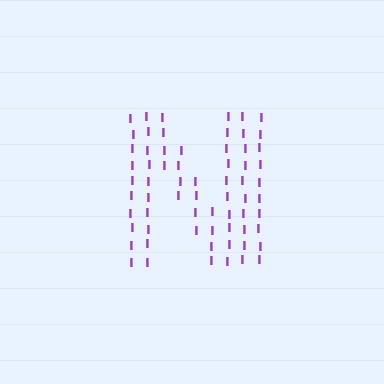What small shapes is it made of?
It is made of small letter I's.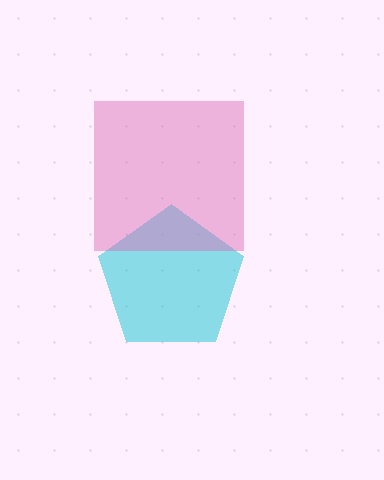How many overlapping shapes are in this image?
There are 2 overlapping shapes in the image.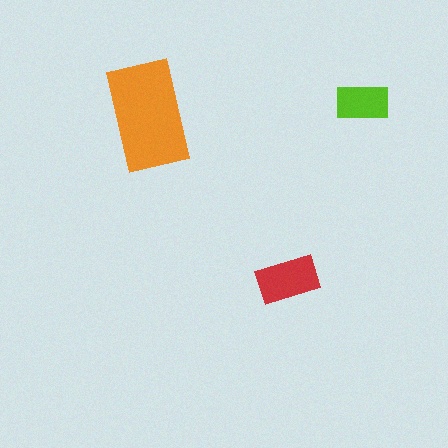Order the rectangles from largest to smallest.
the orange one, the red one, the lime one.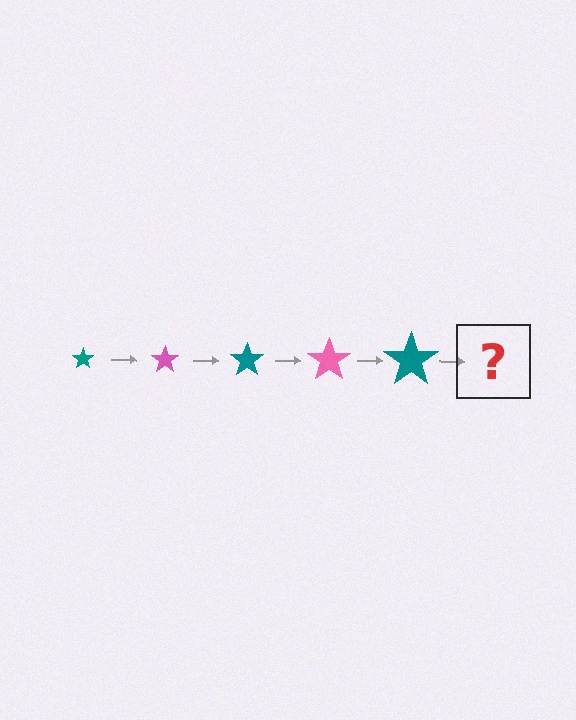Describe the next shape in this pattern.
It should be a pink star, larger than the previous one.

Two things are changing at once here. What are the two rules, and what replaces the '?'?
The two rules are that the star grows larger each step and the color cycles through teal and pink. The '?' should be a pink star, larger than the previous one.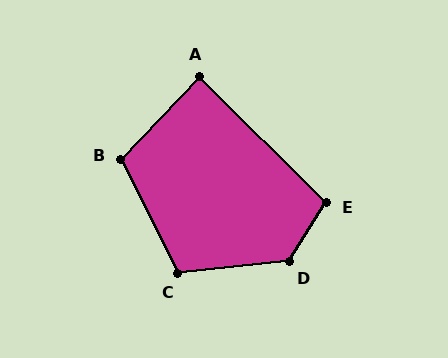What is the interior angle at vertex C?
Approximately 110 degrees (obtuse).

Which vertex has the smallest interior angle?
A, at approximately 89 degrees.